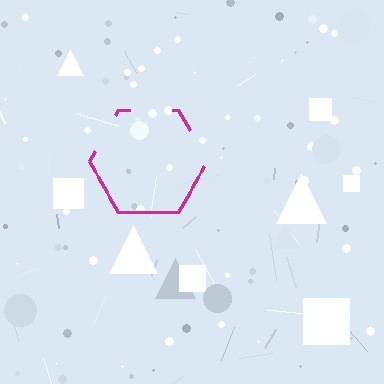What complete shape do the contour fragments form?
The contour fragments form a hexagon.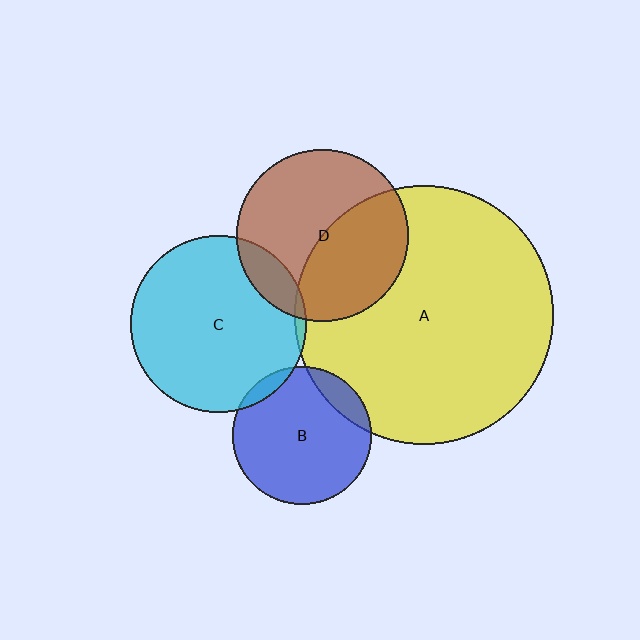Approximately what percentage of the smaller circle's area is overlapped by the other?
Approximately 5%.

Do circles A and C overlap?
Yes.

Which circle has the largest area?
Circle A (yellow).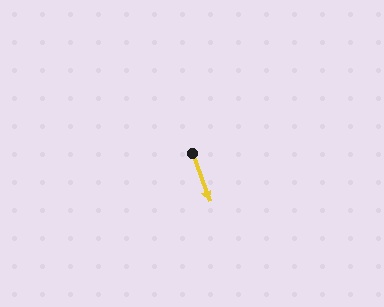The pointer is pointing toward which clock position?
Roughly 5 o'clock.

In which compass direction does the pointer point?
South.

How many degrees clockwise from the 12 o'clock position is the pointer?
Approximately 160 degrees.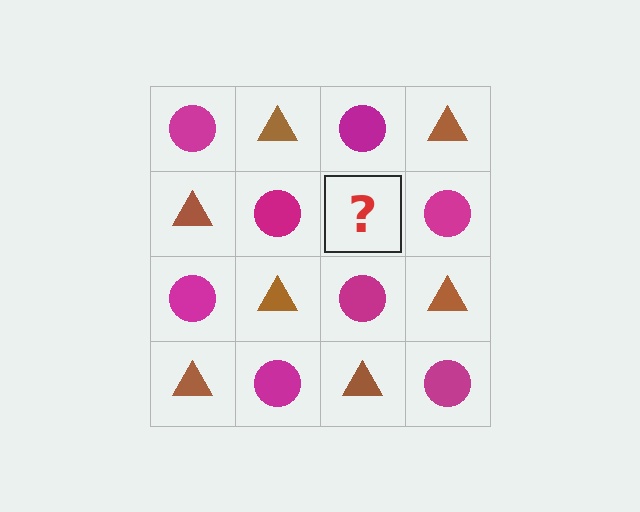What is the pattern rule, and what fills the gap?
The rule is that it alternates magenta circle and brown triangle in a checkerboard pattern. The gap should be filled with a brown triangle.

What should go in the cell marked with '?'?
The missing cell should contain a brown triangle.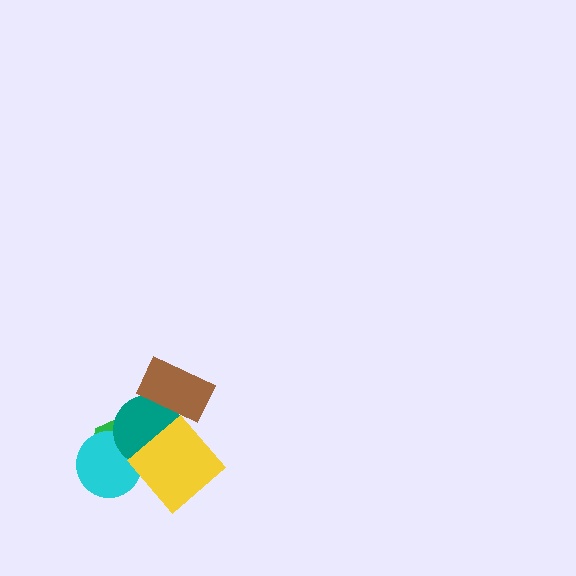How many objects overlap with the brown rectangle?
2 objects overlap with the brown rectangle.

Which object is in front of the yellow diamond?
The brown rectangle is in front of the yellow diamond.